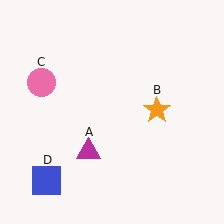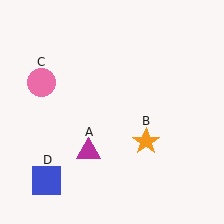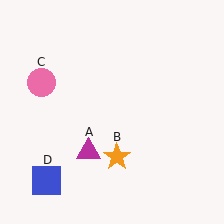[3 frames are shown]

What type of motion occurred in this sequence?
The orange star (object B) rotated clockwise around the center of the scene.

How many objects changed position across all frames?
1 object changed position: orange star (object B).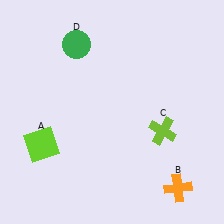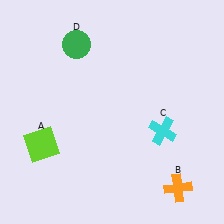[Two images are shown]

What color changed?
The cross (C) changed from lime in Image 1 to cyan in Image 2.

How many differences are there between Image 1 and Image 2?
There is 1 difference between the two images.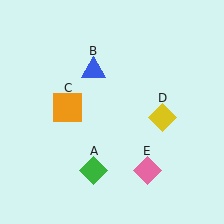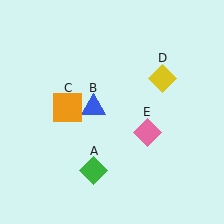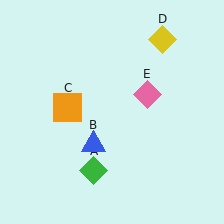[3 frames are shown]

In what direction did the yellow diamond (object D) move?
The yellow diamond (object D) moved up.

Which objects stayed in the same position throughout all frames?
Green diamond (object A) and orange square (object C) remained stationary.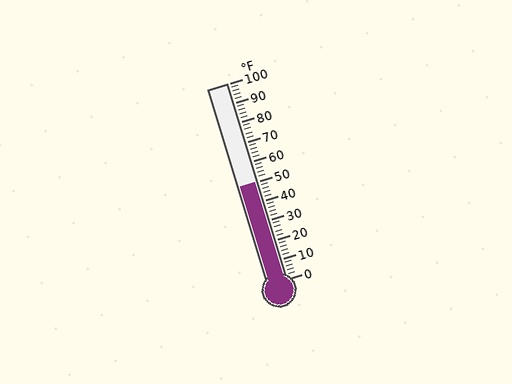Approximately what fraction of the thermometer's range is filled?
The thermometer is filled to approximately 50% of its range.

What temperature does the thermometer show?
The thermometer shows approximately 50°F.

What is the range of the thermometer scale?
The thermometer scale ranges from 0°F to 100°F.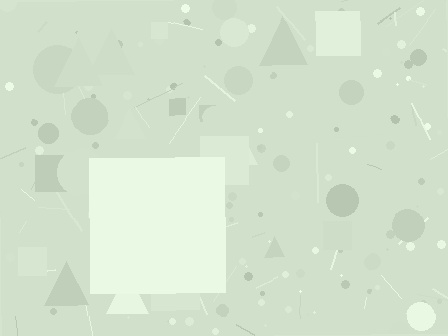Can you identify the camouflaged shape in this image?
The camouflaged shape is a square.